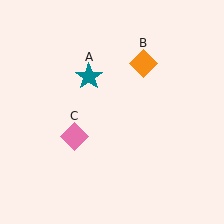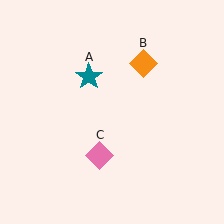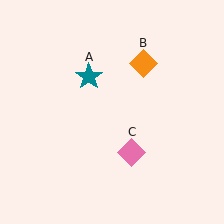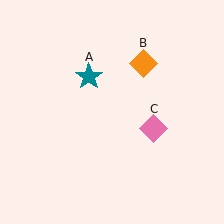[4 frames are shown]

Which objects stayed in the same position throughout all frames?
Teal star (object A) and orange diamond (object B) remained stationary.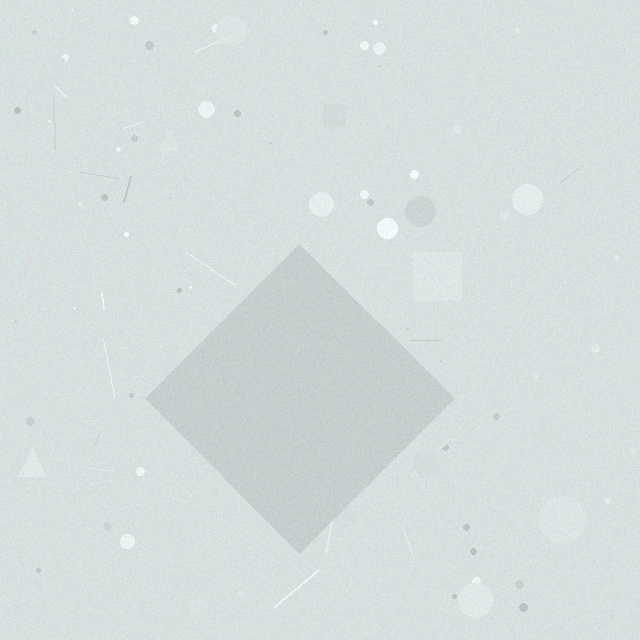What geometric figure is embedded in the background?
A diamond is embedded in the background.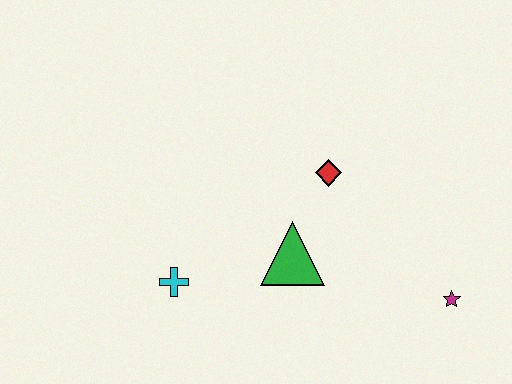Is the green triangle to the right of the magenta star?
No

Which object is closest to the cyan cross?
The green triangle is closest to the cyan cross.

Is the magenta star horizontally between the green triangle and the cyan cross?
No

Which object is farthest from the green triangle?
The magenta star is farthest from the green triangle.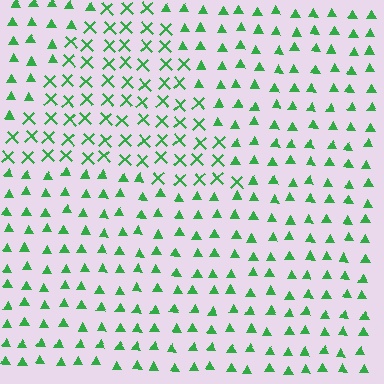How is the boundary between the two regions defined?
The boundary is defined by a change in element shape: X marks inside vs. triangles outside. All elements share the same color and spacing.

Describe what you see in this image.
The image is filled with small green elements arranged in a uniform grid. A triangle-shaped region contains X marks, while the surrounding area contains triangles. The boundary is defined purely by the change in element shape.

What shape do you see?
I see a triangle.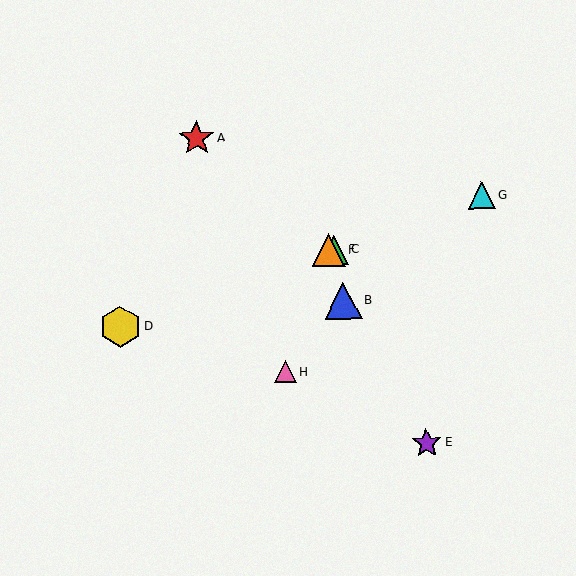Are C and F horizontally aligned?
Yes, both are at y≈250.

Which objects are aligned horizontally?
Objects C, F are aligned horizontally.